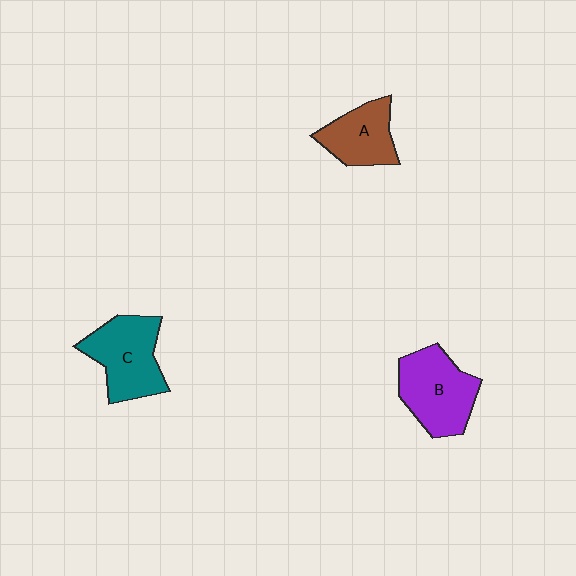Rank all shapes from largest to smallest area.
From largest to smallest: B (purple), C (teal), A (brown).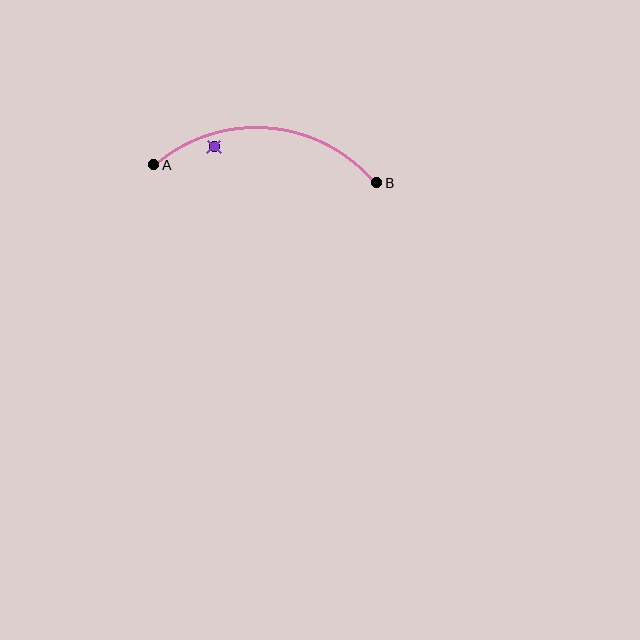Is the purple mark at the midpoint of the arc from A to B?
No — the purple mark does not lie on the arc at all. It sits slightly inside the curve.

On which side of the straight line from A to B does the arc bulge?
The arc bulges above the straight line connecting A and B.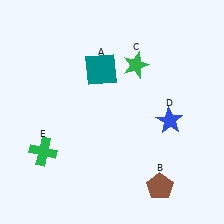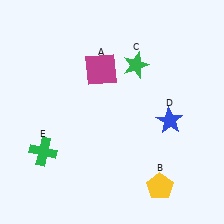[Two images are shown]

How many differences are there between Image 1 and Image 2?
There are 2 differences between the two images.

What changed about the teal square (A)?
In Image 1, A is teal. In Image 2, it changed to magenta.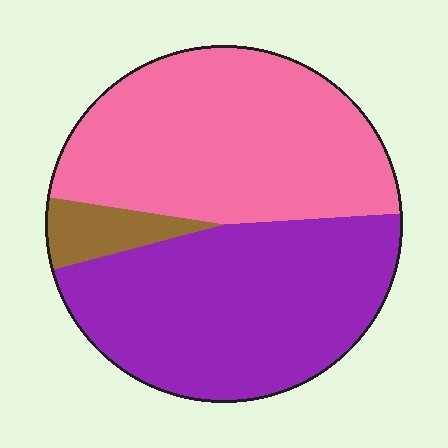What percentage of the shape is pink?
Pink takes up about one half (1/2) of the shape.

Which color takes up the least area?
Brown, at roughly 5%.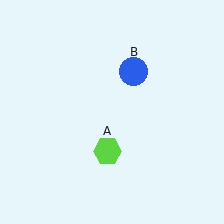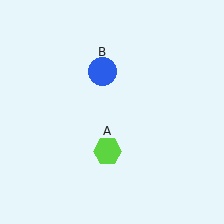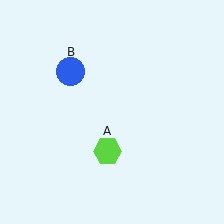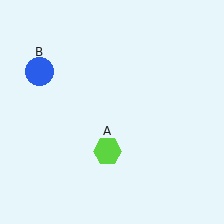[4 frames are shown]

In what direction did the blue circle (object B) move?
The blue circle (object B) moved left.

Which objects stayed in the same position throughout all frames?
Lime hexagon (object A) remained stationary.